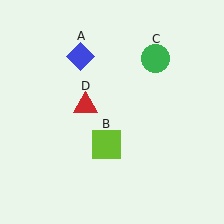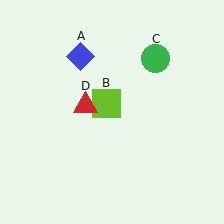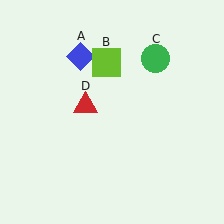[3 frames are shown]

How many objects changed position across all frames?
1 object changed position: lime square (object B).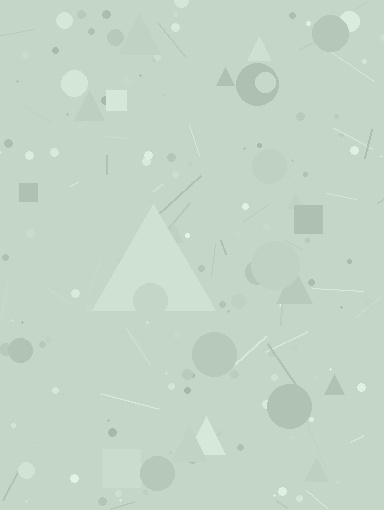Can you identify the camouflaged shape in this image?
The camouflaged shape is a triangle.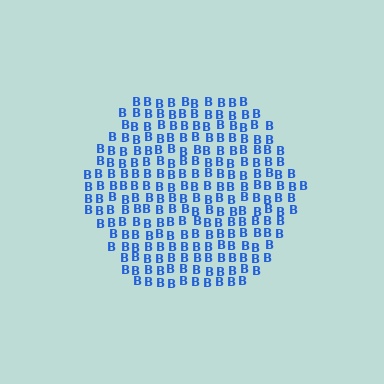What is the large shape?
The large shape is a hexagon.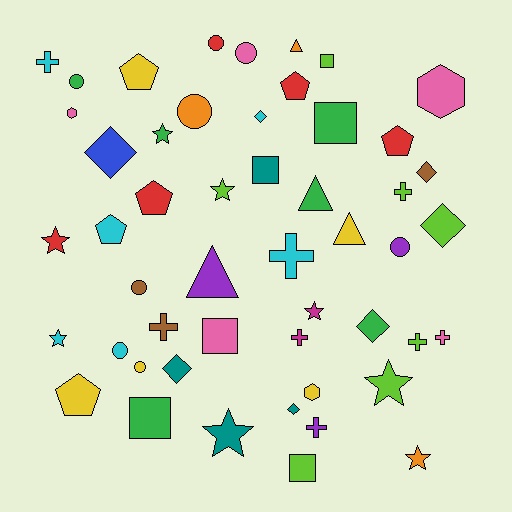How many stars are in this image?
There are 8 stars.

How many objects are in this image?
There are 50 objects.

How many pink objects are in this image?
There are 5 pink objects.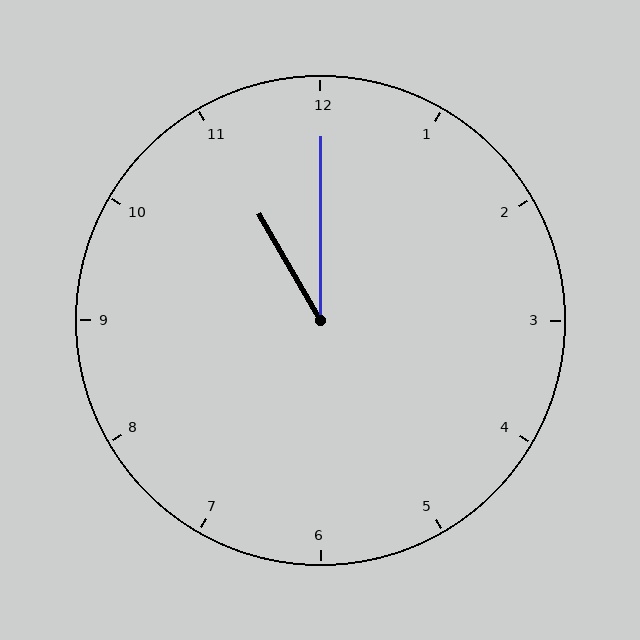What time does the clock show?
11:00.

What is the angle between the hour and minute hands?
Approximately 30 degrees.